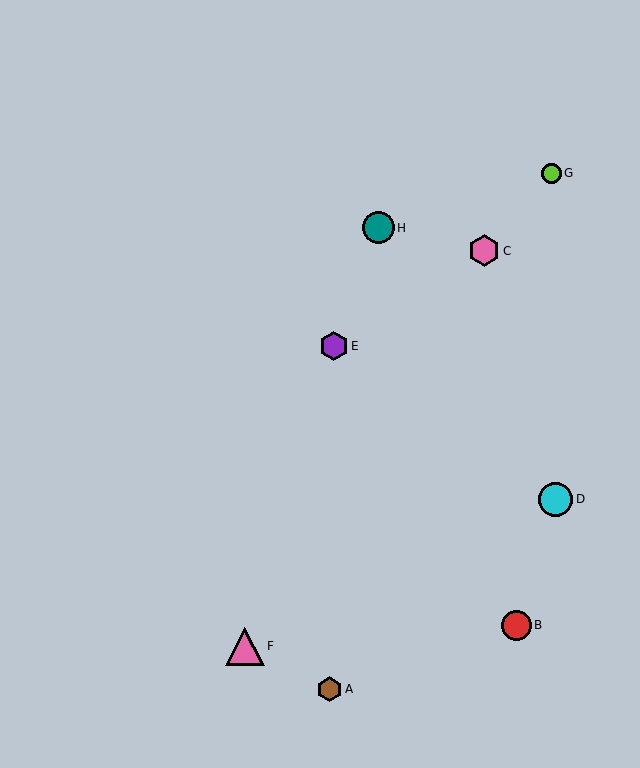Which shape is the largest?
The pink triangle (labeled F) is the largest.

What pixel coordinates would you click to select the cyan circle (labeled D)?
Click at (556, 499) to select the cyan circle D.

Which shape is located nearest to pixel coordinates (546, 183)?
The lime circle (labeled G) at (551, 173) is nearest to that location.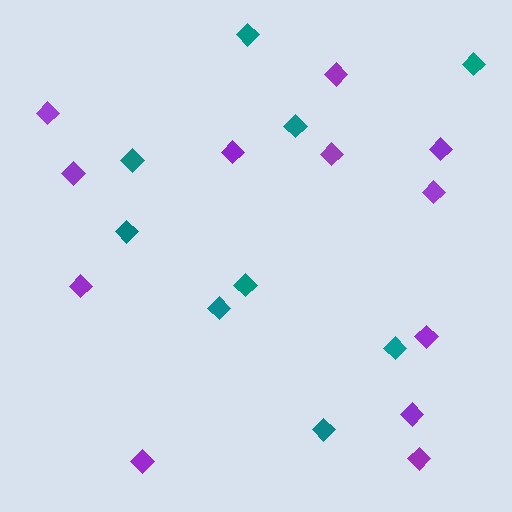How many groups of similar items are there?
There are 2 groups: one group of purple diamonds (12) and one group of teal diamonds (9).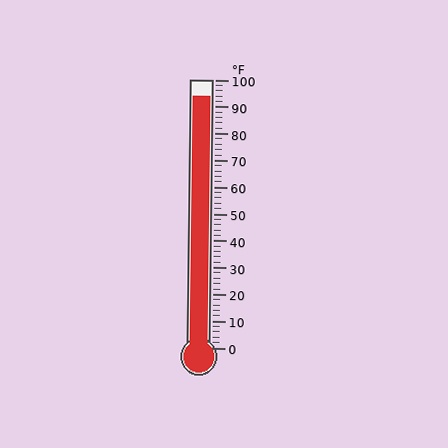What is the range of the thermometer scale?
The thermometer scale ranges from 0°F to 100°F.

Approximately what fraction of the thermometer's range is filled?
The thermometer is filled to approximately 95% of its range.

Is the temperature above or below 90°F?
The temperature is above 90°F.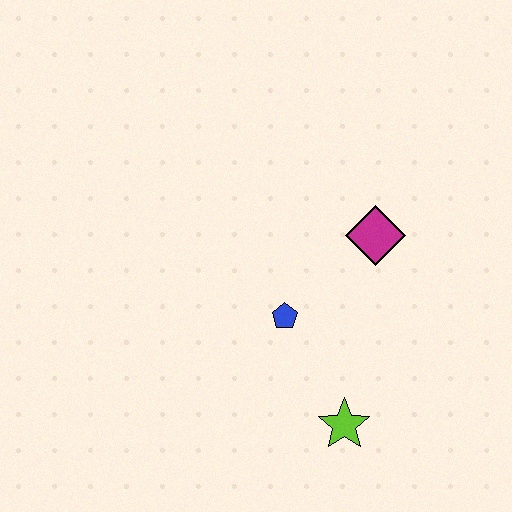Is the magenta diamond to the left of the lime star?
No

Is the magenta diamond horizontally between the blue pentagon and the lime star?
No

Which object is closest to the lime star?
The blue pentagon is closest to the lime star.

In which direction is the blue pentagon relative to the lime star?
The blue pentagon is above the lime star.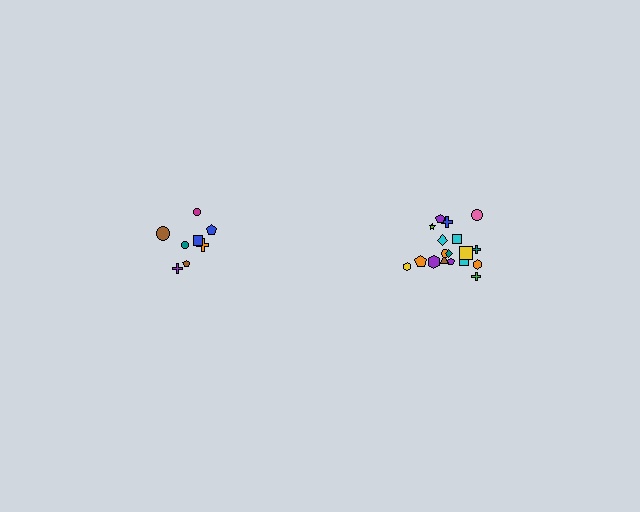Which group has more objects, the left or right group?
The right group.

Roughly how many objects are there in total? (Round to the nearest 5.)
Roughly 25 objects in total.